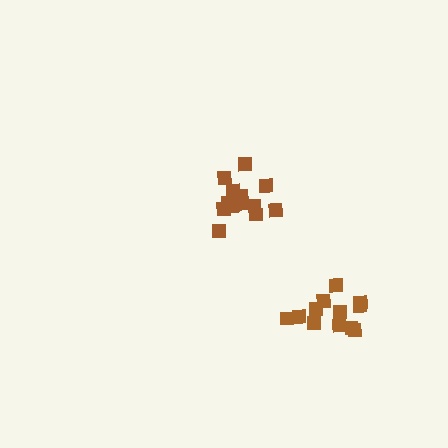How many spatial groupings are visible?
There are 2 spatial groupings.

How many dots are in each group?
Group 1: 12 dots, Group 2: 16 dots (28 total).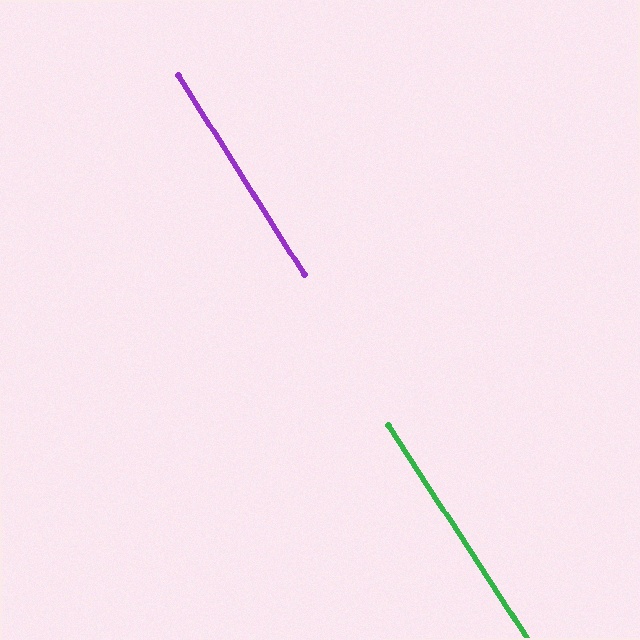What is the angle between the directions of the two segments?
Approximately 1 degree.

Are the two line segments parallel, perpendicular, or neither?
Parallel — their directions differ by only 1.2°.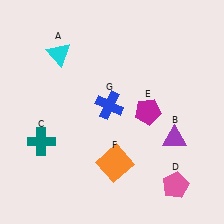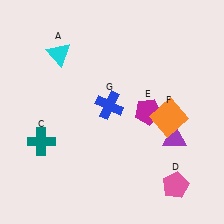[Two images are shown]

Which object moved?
The orange square (F) moved right.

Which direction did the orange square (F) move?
The orange square (F) moved right.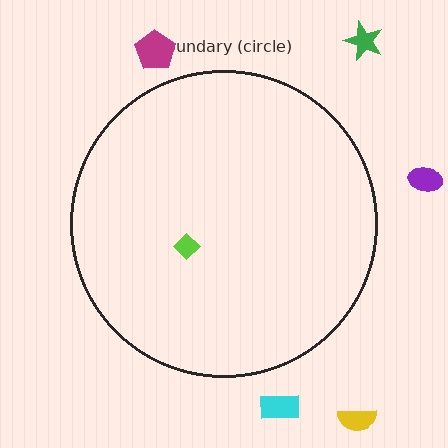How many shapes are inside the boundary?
1 inside, 5 outside.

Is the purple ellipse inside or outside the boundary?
Outside.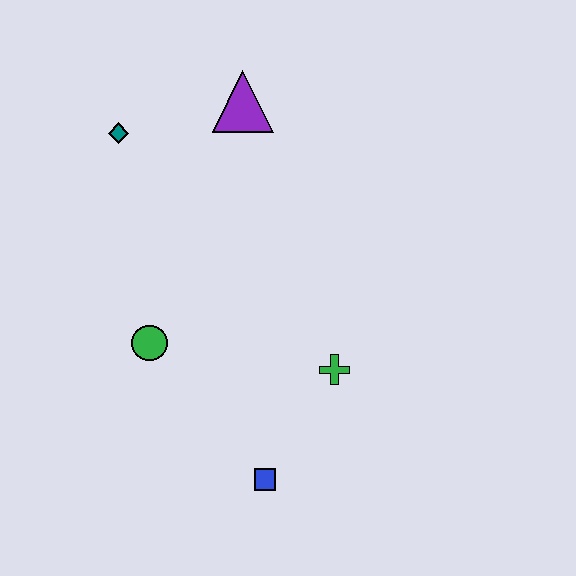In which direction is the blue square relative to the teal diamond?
The blue square is below the teal diamond.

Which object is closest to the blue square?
The green cross is closest to the blue square.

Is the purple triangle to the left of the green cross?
Yes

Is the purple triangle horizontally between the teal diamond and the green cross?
Yes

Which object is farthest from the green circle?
The purple triangle is farthest from the green circle.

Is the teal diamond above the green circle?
Yes